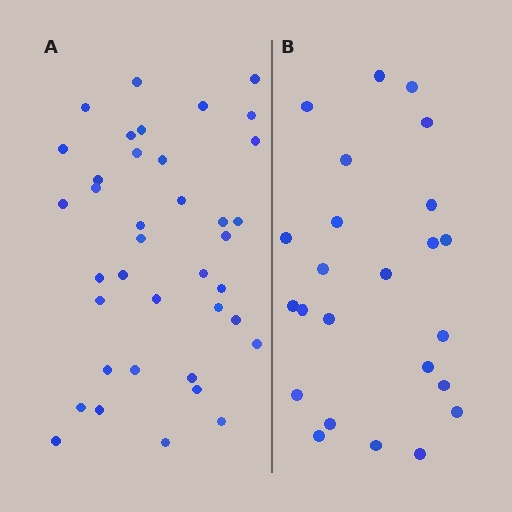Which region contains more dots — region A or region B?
Region A (the left region) has more dots.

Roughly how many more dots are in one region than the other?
Region A has approximately 15 more dots than region B.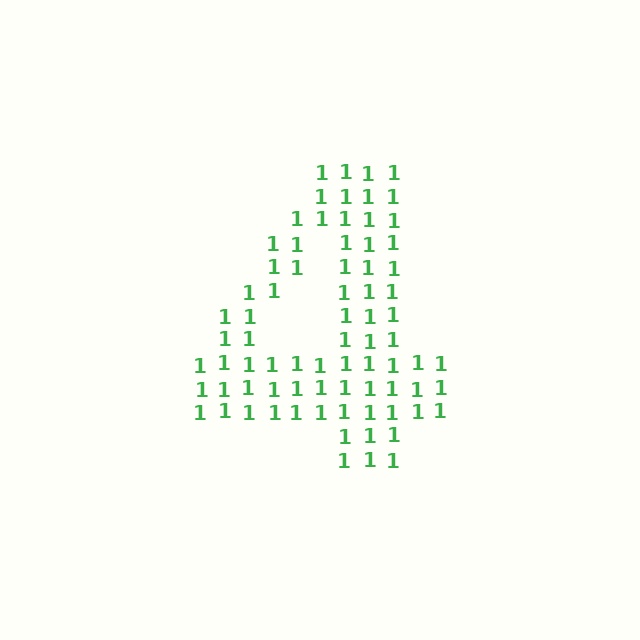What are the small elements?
The small elements are digit 1's.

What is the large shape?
The large shape is the digit 4.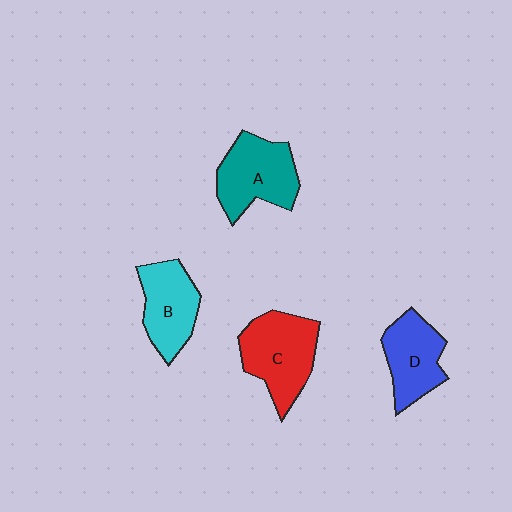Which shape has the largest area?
Shape C (red).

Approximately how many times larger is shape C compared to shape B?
Approximately 1.2 times.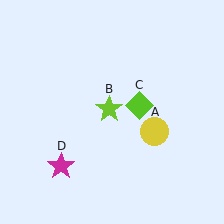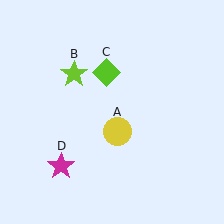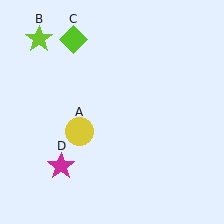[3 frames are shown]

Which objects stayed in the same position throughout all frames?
Magenta star (object D) remained stationary.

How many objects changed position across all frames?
3 objects changed position: yellow circle (object A), lime star (object B), lime diamond (object C).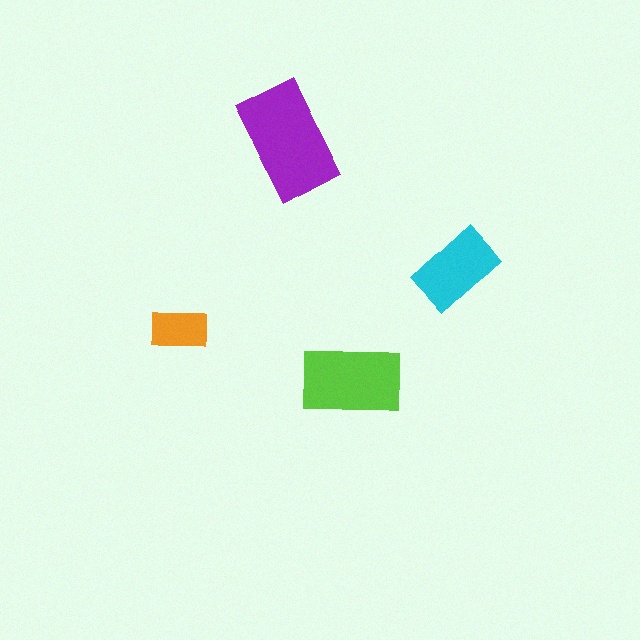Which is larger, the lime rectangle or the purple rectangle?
The purple one.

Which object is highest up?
The purple rectangle is topmost.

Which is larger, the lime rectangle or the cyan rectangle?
The lime one.